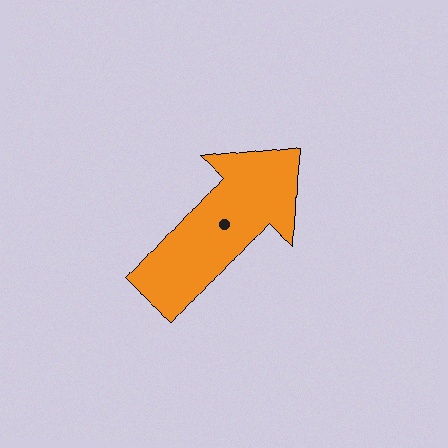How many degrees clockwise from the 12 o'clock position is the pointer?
Approximately 42 degrees.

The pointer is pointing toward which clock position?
Roughly 1 o'clock.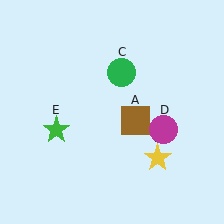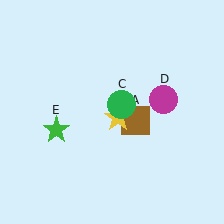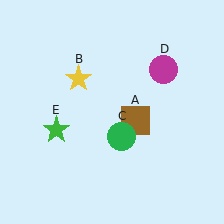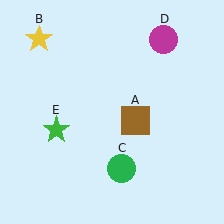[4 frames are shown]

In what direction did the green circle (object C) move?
The green circle (object C) moved down.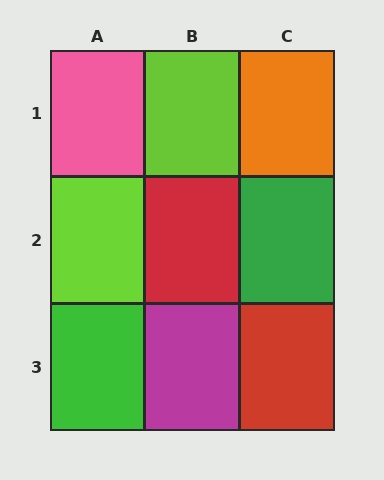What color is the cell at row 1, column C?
Orange.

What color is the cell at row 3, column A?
Green.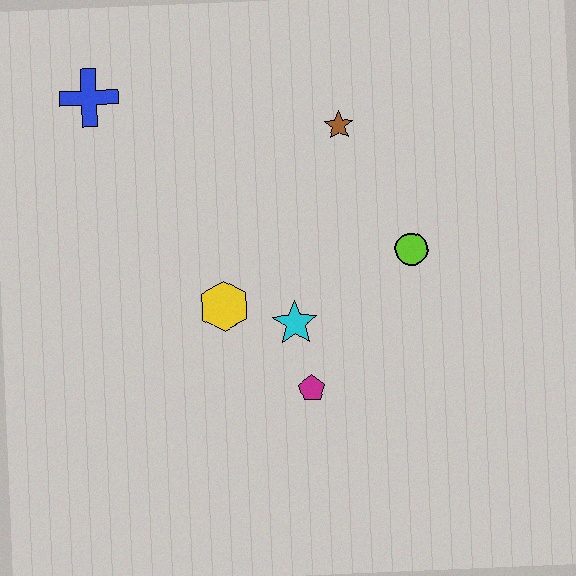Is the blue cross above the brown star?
Yes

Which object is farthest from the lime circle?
The blue cross is farthest from the lime circle.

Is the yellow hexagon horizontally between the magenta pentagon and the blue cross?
Yes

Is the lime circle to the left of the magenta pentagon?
No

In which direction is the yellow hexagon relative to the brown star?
The yellow hexagon is below the brown star.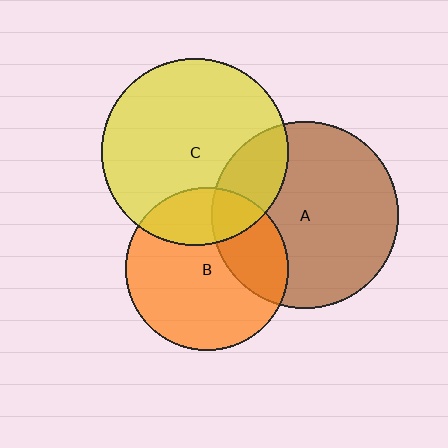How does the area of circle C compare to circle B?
Approximately 1.3 times.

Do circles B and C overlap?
Yes.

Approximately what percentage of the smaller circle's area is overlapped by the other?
Approximately 25%.